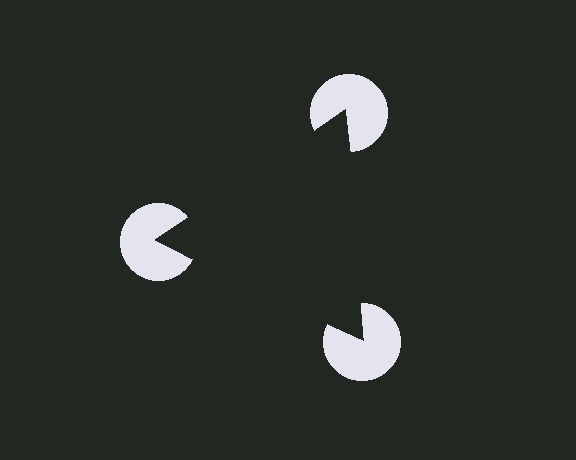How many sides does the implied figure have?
3 sides.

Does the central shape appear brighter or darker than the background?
It typically appears slightly darker than the background, even though no actual brightness change is drawn.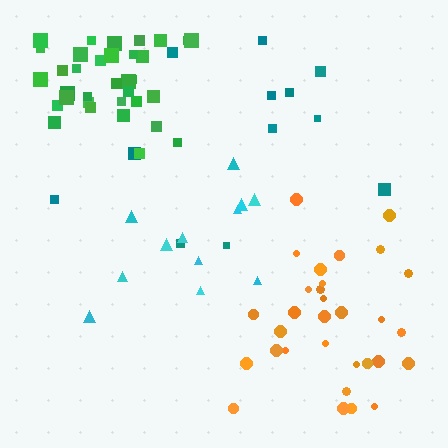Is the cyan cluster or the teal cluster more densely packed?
Teal.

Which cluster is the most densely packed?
Green.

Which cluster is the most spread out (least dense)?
Cyan.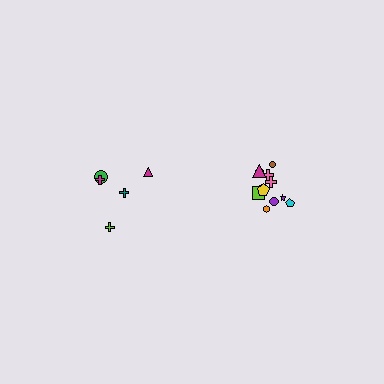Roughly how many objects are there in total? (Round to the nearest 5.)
Roughly 15 objects in total.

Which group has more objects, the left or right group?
The right group.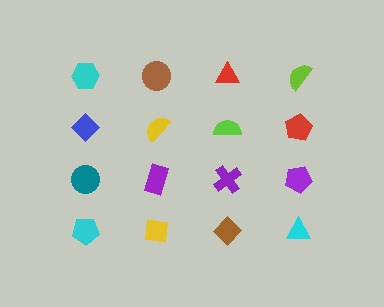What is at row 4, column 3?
A brown diamond.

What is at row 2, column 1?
A blue diamond.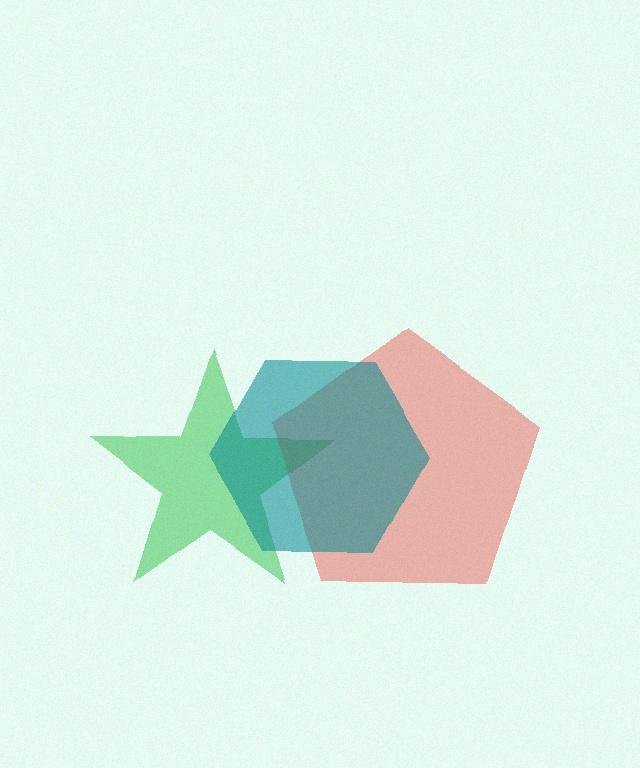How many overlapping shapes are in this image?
There are 3 overlapping shapes in the image.